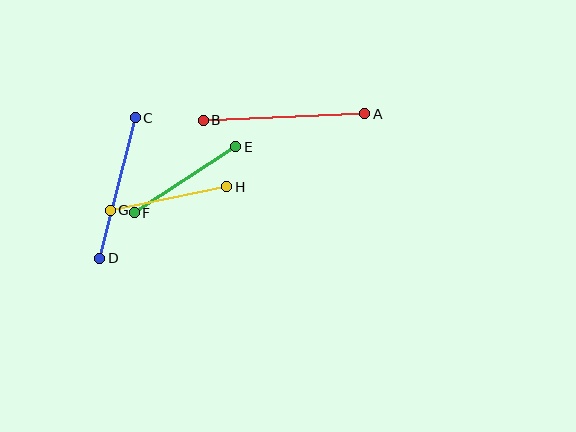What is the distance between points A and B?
The distance is approximately 162 pixels.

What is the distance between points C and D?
The distance is approximately 145 pixels.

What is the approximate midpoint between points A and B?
The midpoint is at approximately (284, 117) pixels.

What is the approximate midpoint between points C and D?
The midpoint is at approximately (118, 188) pixels.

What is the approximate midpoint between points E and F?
The midpoint is at approximately (185, 180) pixels.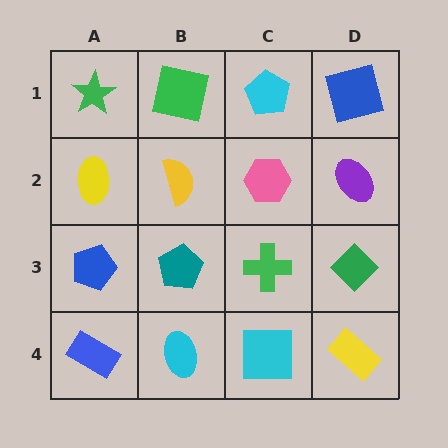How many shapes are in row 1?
4 shapes.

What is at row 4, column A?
A blue rectangle.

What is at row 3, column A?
A blue pentagon.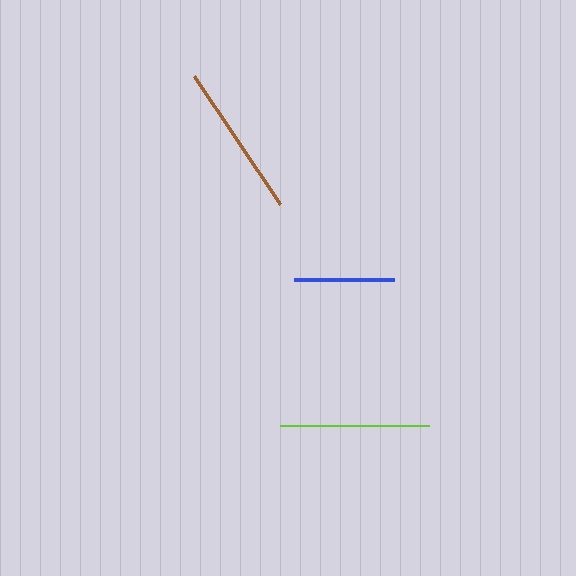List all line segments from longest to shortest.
From longest to shortest: brown, lime, blue.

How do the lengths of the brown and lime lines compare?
The brown and lime lines are approximately the same length.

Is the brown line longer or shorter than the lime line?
The brown line is longer than the lime line.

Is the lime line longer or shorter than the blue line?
The lime line is longer than the blue line.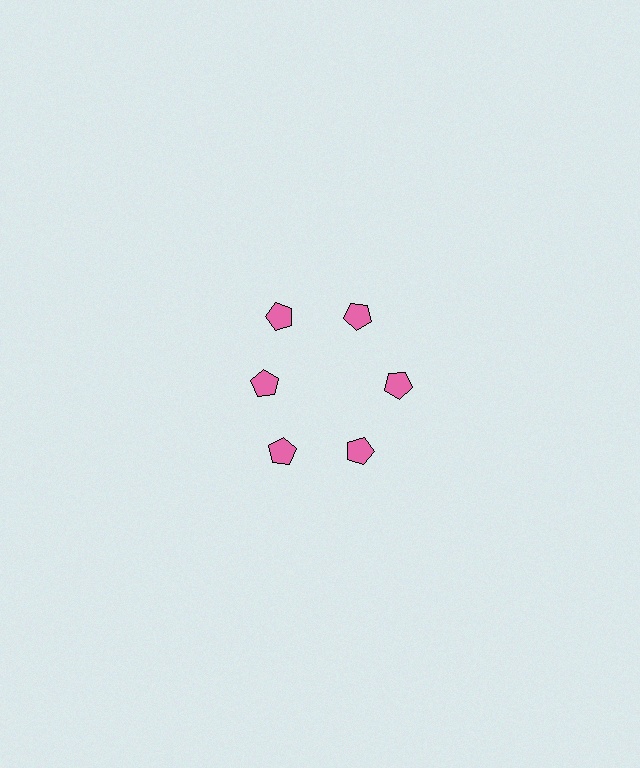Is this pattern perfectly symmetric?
No. The 6 pink pentagons are arranged in a ring, but one element near the 9 o'clock position is pulled inward toward the center, breaking the 6-fold rotational symmetry.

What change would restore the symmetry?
The symmetry would be restored by moving it outward, back onto the ring so that all 6 pentagons sit at equal angles and equal distance from the center.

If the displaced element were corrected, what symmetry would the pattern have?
It would have 6-fold rotational symmetry — the pattern would map onto itself every 60 degrees.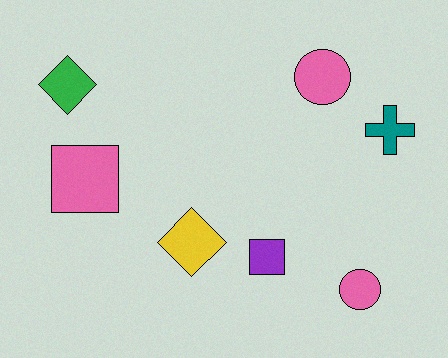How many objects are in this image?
There are 7 objects.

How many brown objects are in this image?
There are no brown objects.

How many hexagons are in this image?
There are no hexagons.